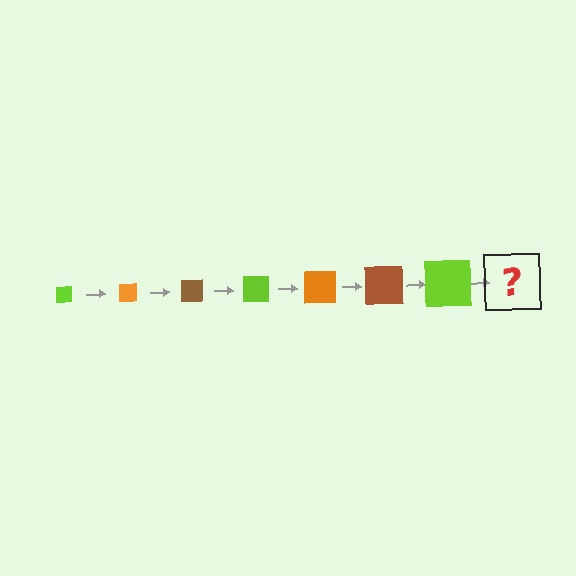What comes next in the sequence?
The next element should be an orange square, larger than the previous one.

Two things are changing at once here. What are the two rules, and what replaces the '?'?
The two rules are that the square grows larger each step and the color cycles through lime, orange, and brown. The '?' should be an orange square, larger than the previous one.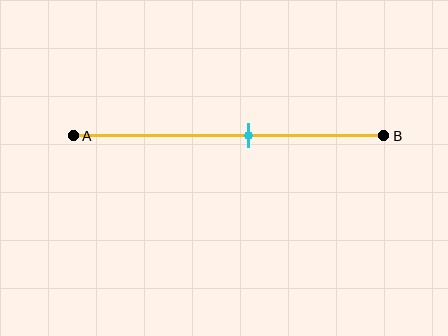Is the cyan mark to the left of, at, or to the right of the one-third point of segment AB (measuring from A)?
The cyan mark is to the right of the one-third point of segment AB.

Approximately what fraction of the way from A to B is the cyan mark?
The cyan mark is approximately 55% of the way from A to B.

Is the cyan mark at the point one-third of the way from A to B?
No, the mark is at about 55% from A, not at the 33% one-third point.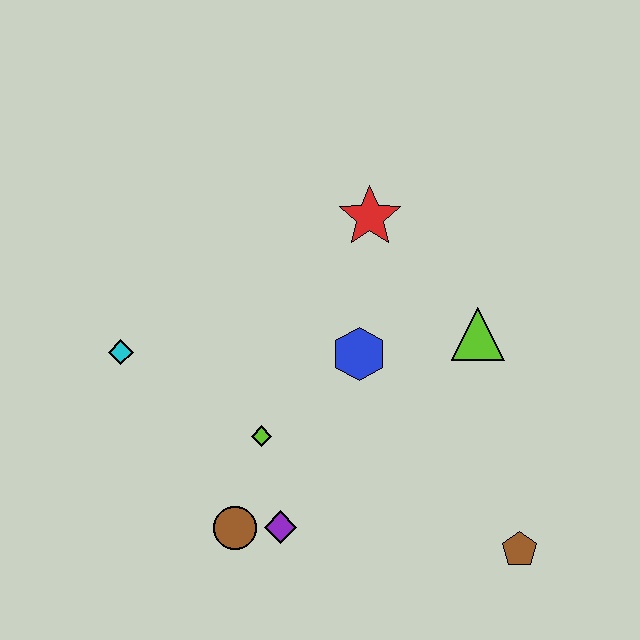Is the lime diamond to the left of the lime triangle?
Yes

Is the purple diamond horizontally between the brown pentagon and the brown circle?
Yes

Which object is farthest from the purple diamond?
The red star is farthest from the purple diamond.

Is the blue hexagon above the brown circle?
Yes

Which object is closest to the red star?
The blue hexagon is closest to the red star.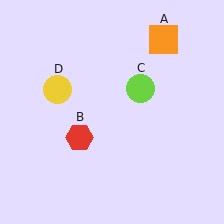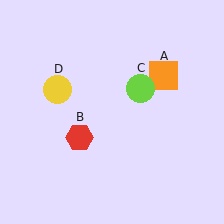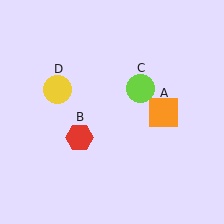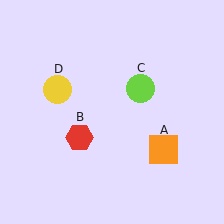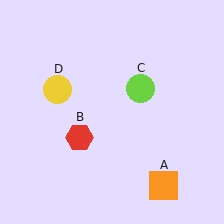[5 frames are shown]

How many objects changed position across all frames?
1 object changed position: orange square (object A).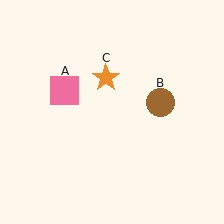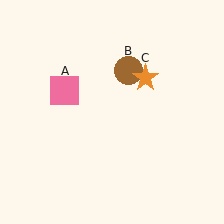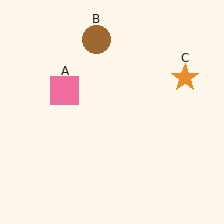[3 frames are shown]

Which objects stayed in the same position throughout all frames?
Pink square (object A) remained stationary.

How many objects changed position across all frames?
2 objects changed position: brown circle (object B), orange star (object C).